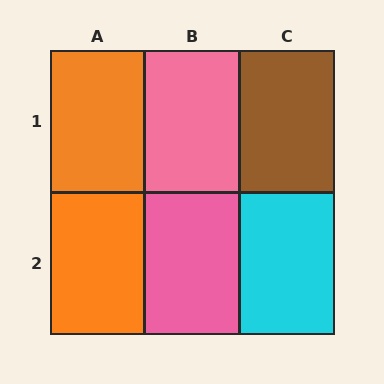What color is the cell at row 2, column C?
Cyan.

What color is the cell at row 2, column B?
Pink.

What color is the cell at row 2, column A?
Orange.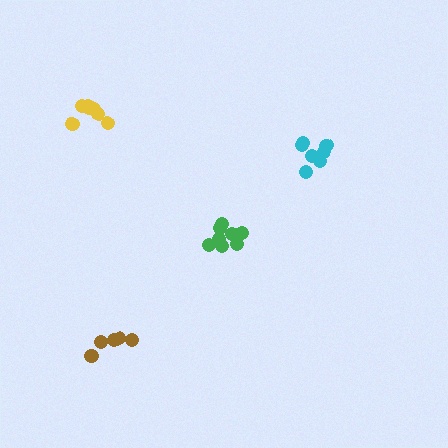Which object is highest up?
The yellow cluster is topmost.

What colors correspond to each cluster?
The clusters are colored: yellow, green, cyan, brown.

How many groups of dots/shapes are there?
There are 4 groups.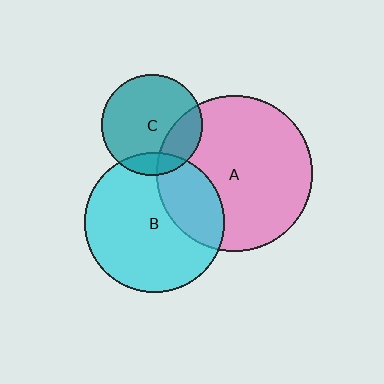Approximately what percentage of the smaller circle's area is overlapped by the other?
Approximately 15%.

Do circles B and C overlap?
Yes.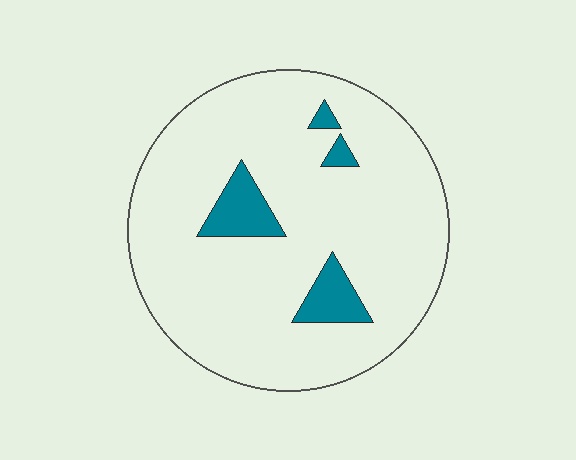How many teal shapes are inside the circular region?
4.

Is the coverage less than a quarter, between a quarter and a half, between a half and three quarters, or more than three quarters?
Less than a quarter.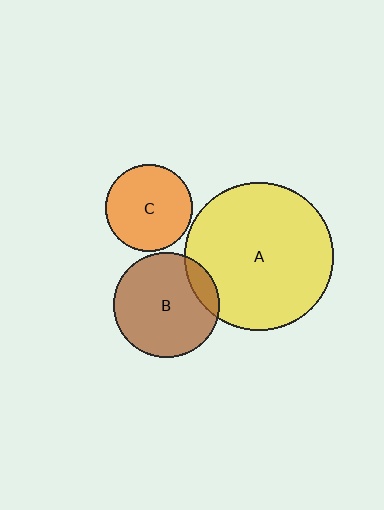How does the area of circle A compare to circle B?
Approximately 2.0 times.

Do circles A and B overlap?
Yes.